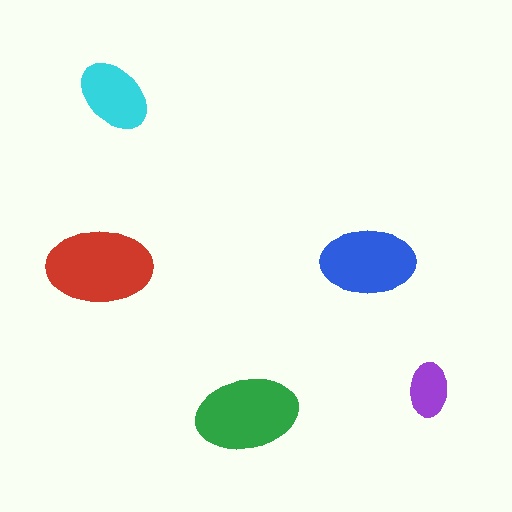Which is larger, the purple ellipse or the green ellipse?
The green one.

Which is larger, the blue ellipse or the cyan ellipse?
The blue one.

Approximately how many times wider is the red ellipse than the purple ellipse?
About 2 times wider.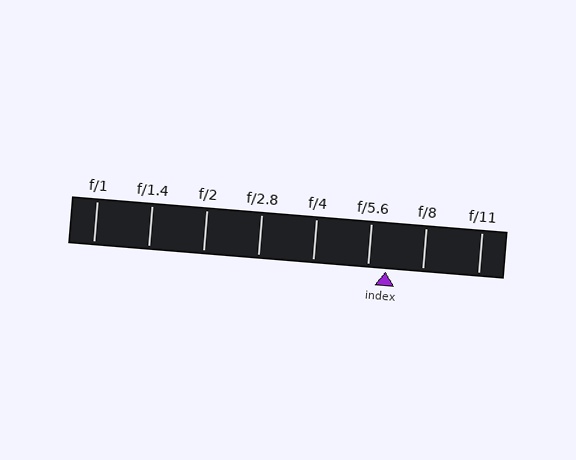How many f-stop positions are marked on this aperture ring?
There are 8 f-stop positions marked.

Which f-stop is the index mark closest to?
The index mark is closest to f/5.6.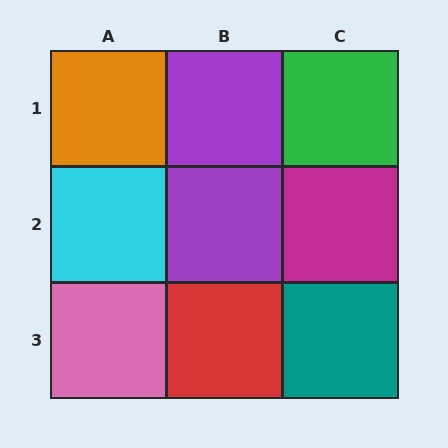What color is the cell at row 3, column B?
Red.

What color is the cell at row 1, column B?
Purple.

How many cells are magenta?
1 cell is magenta.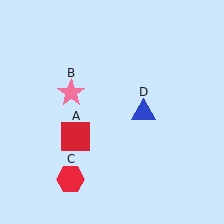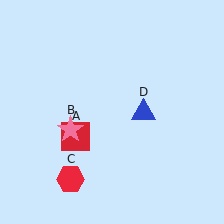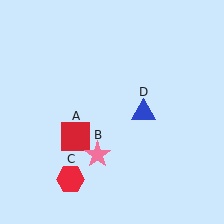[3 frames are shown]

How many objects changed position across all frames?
1 object changed position: pink star (object B).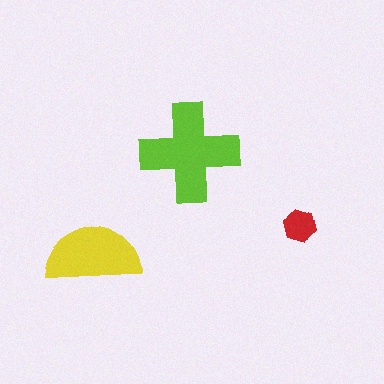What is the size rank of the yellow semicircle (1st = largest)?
2nd.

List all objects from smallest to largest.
The red hexagon, the yellow semicircle, the lime cross.